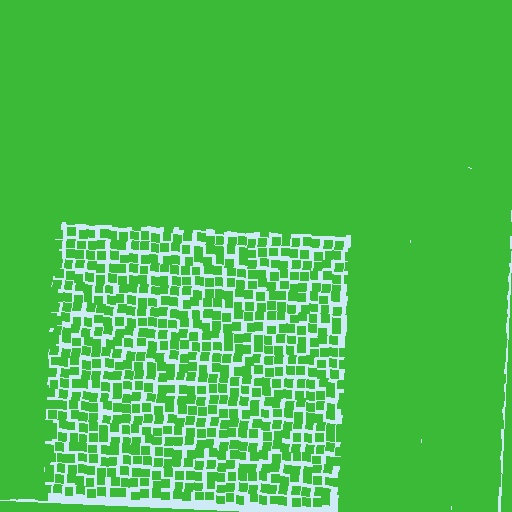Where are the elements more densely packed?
The elements are more densely packed outside the rectangle boundary.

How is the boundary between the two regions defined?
The boundary is defined by a change in element density (approximately 2.6x ratio). All elements are the same color, size, and shape.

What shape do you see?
I see a rectangle.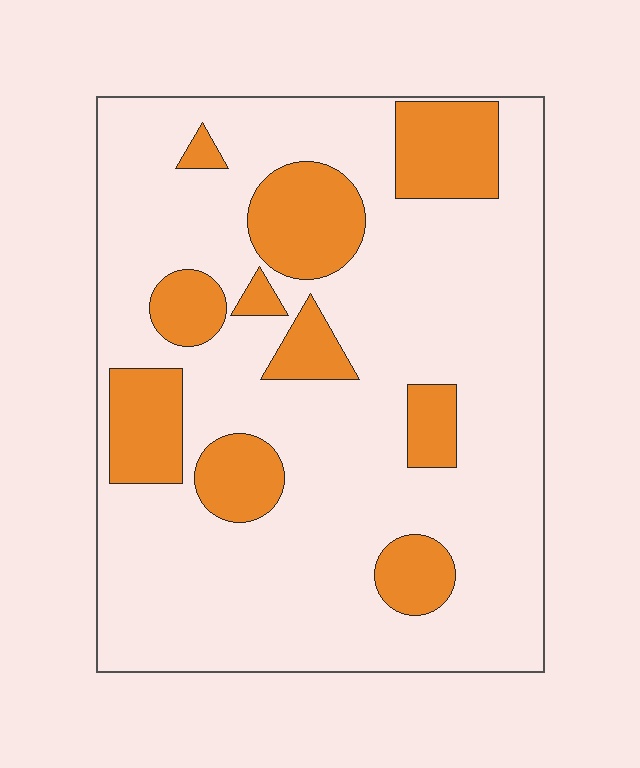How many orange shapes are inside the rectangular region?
10.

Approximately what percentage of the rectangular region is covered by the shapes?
Approximately 20%.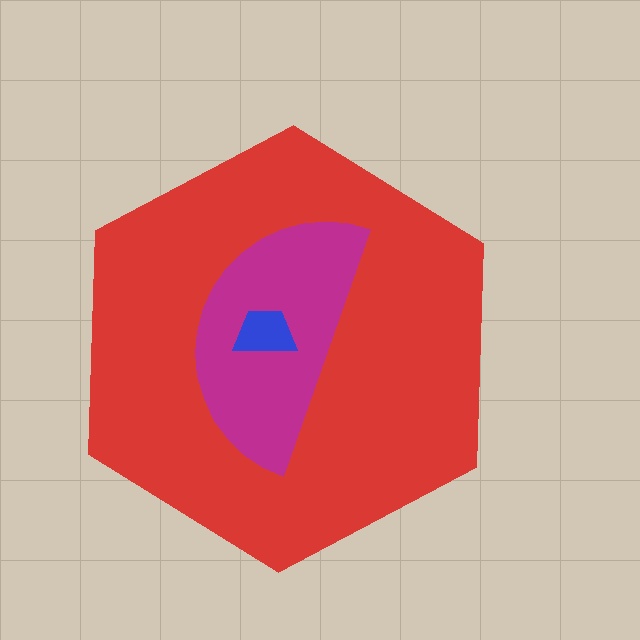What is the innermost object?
The blue trapezoid.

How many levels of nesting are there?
3.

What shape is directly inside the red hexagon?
The magenta semicircle.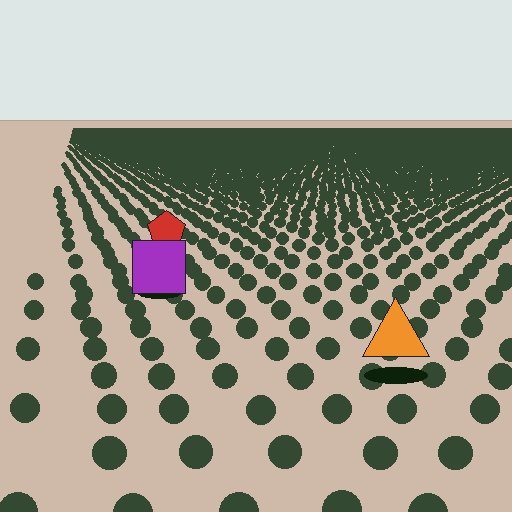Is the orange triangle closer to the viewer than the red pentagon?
Yes. The orange triangle is closer — you can tell from the texture gradient: the ground texture is coarser near it.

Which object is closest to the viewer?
The orange triangle is closest. The texture marks near it are larger and more spread out.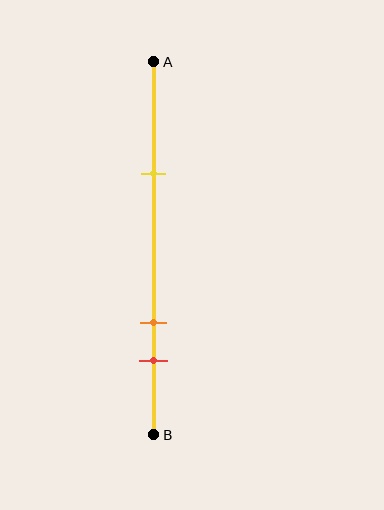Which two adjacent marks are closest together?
The orange and red marks are the closest adjacent pair.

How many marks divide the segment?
There are 3 marks dividing the segment.